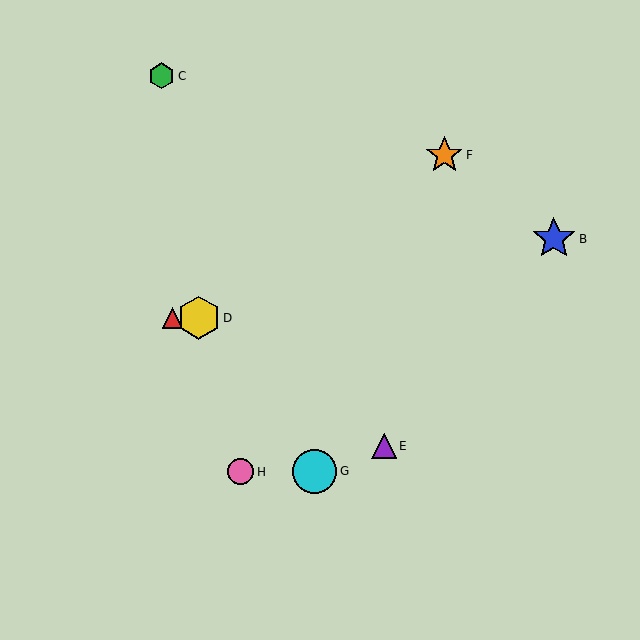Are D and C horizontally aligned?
No, D is at y≈318 and C is at y≈76.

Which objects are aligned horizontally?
Objects A, D are aligned horizontally.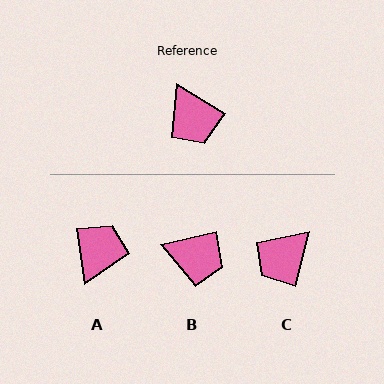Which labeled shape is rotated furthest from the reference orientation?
A, about 130 degrees away.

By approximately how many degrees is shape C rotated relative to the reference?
Approximately 73 degrees clockwise.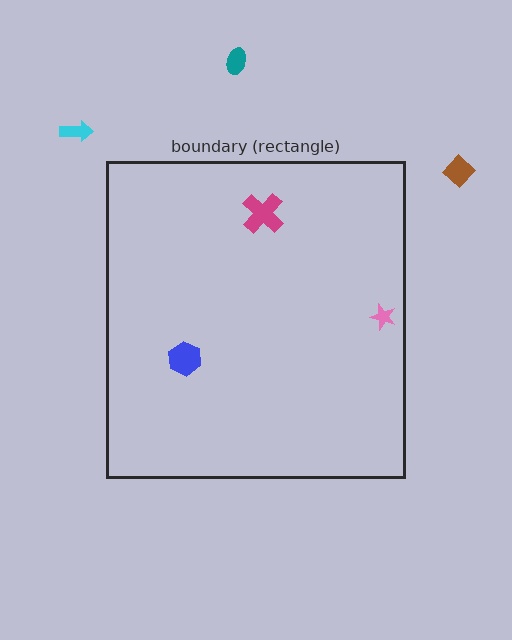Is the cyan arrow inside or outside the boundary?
Outside.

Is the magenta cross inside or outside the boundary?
Inside.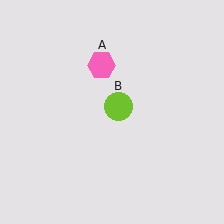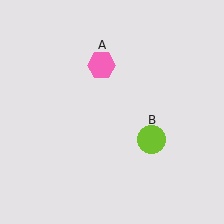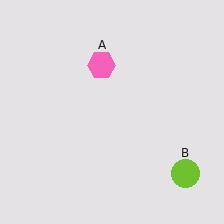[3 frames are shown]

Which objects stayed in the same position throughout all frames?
Pink hexagon (object A) remained stationary.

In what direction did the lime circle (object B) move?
The lime circle (object B) moved down and to the right.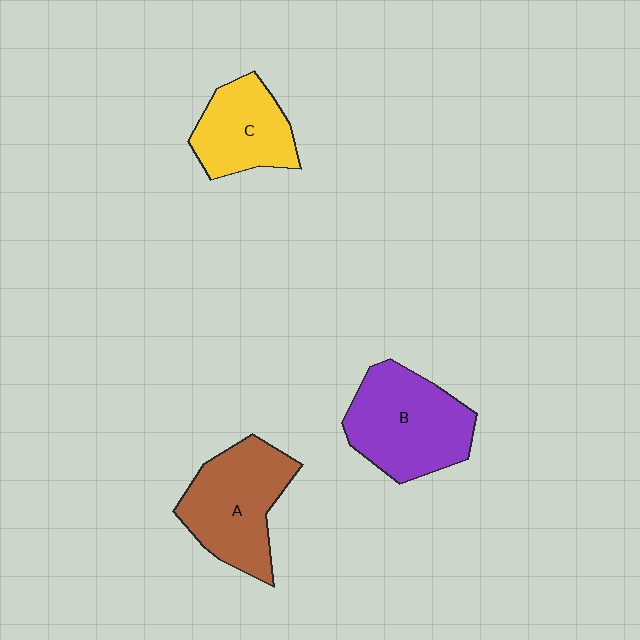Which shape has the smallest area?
Shape C (yellow).